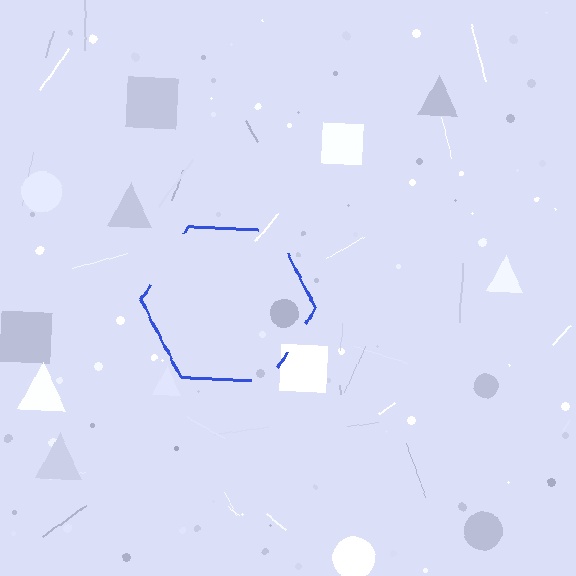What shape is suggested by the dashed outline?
The dashed outline suggests a hexagon.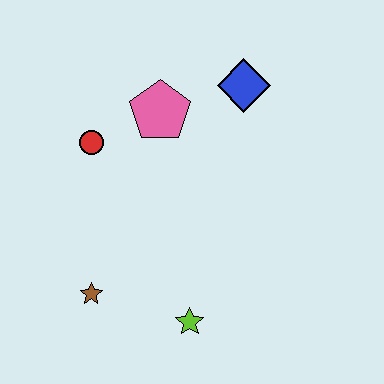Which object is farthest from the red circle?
The lime star is farthest from the red circle.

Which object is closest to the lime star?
The brown star is closest to the lime star.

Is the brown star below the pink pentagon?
Yes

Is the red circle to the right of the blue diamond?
No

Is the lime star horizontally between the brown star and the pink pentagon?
No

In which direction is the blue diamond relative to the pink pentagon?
The blue diamond is to the right of the pink pentagon.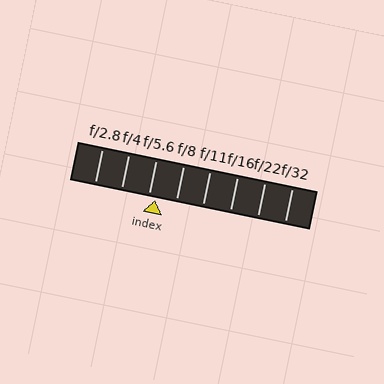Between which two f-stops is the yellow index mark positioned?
The index mark is between f/5.6 and f/8.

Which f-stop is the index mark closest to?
The index mark is closest to f/5.6.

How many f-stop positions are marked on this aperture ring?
There are 8 f-stop positions marked.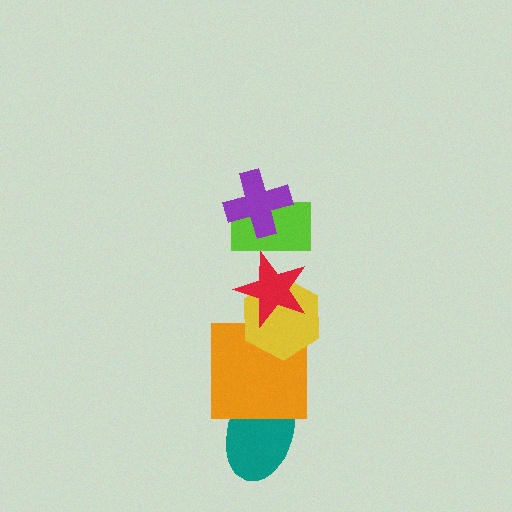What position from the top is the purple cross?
The purple cross is 1st from the top.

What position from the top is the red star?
The red star is 3rd from the top.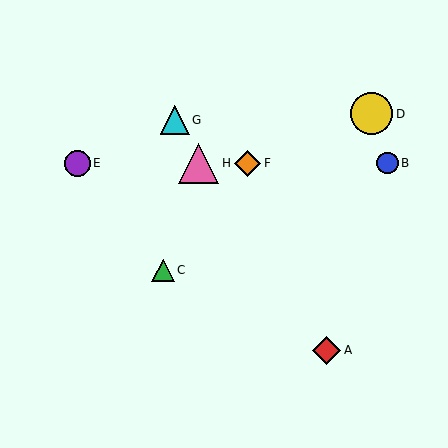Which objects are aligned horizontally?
Objects B, E, F, H are aligned horizontally.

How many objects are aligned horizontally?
4 objects (B, E, F, H) are aligned horizontally.